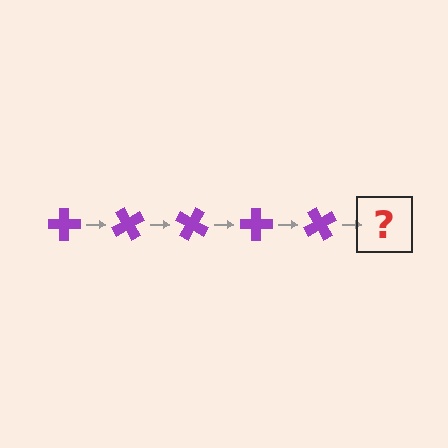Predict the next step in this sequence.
The next step is a purple cross rotated 300 degrees.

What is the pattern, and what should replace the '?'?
The pattern is that the cross rotates 60 degrees each step. The '?' should be a purple cross rotated 300 degrees.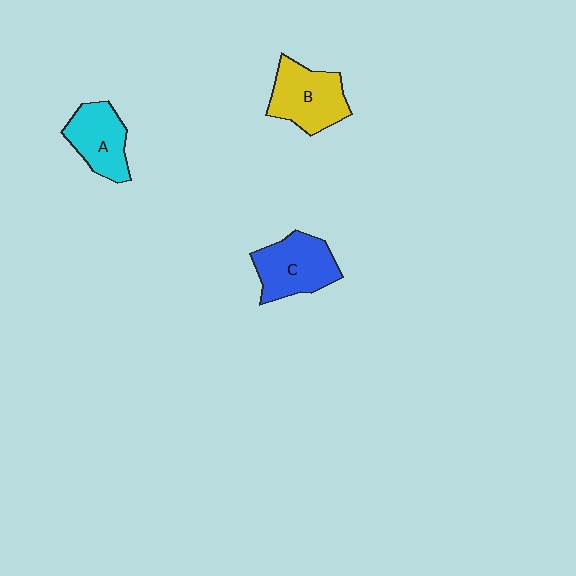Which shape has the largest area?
Shape C (blue).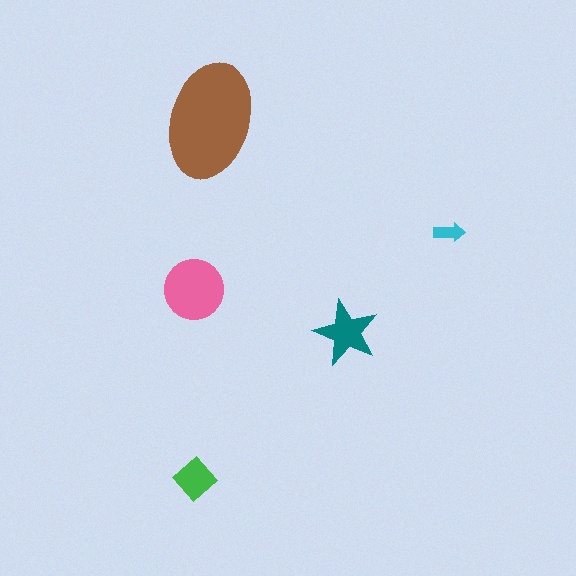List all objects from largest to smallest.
The brown ellipse, the pink circle, the teal star, the green diamond, the cyan arrow.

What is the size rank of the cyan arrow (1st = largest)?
5th.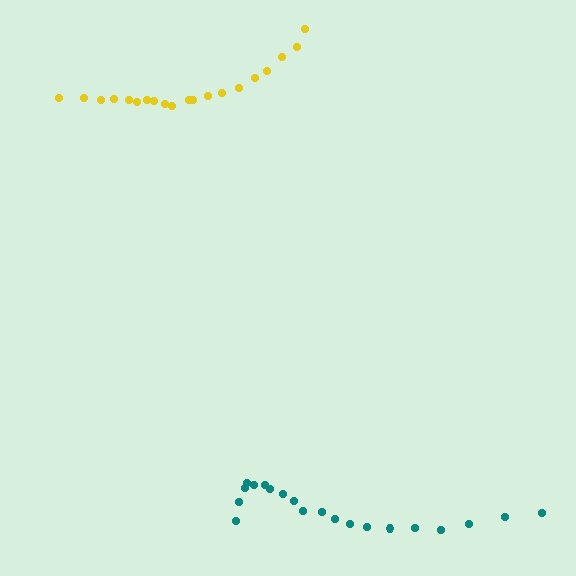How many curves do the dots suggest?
There are 2 distinct paths.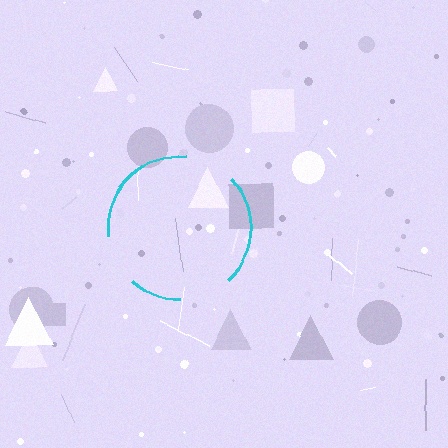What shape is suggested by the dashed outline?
The dashed outline suggests a circle.